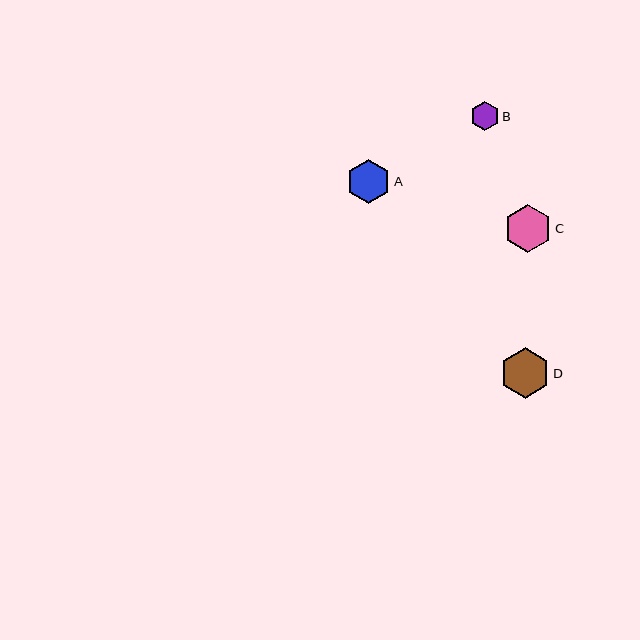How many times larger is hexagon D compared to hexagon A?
Hexagon D is approximately 1.1 times the size of hexagon A.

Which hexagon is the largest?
Hexagon D is the largest with a size of approximately 50 pixels.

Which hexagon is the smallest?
Hexagon B is the smallest with a size of approximately 29 pixels.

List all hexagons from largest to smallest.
From largest to smallest: D, C, A, B.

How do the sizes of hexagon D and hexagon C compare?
Hexagon D and hexagon C are approximately the same size.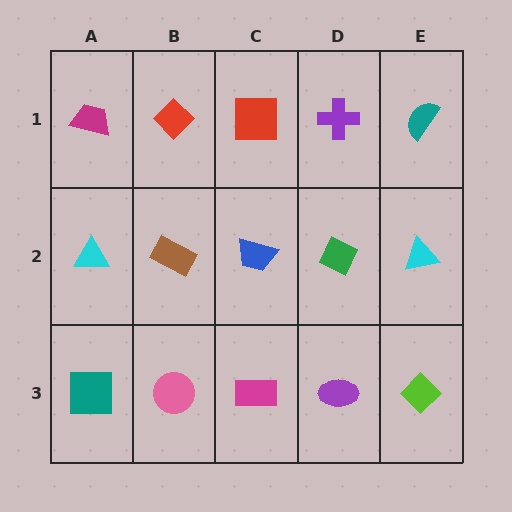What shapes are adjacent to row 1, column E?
A cyan triangle (row 2, column E), a purple cross (row 1, column D).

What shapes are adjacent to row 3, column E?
A cyan triangle (row 2, column E), a purple ellipse (row 3, column D).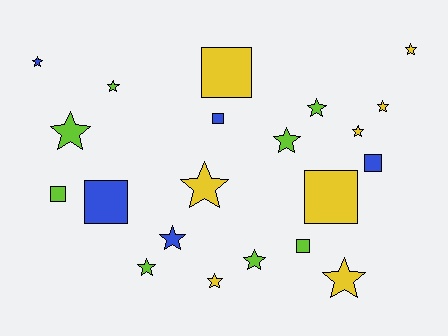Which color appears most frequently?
Yellow, with 8 objects.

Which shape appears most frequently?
Star, with 14 objects.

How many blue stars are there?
There are 2 blue stars.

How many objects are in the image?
There are 21 objects.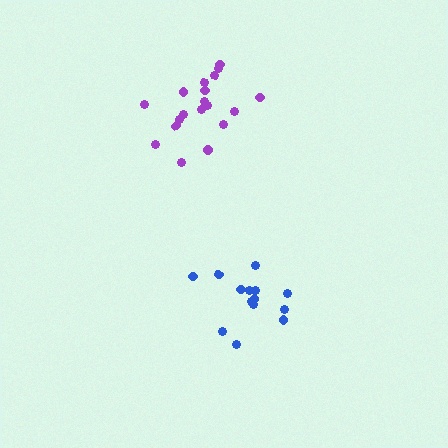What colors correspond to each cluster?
The clusters are colored: purple, blue.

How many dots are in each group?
Group 1: 19 dots, Group 2: 15 dots (34 total).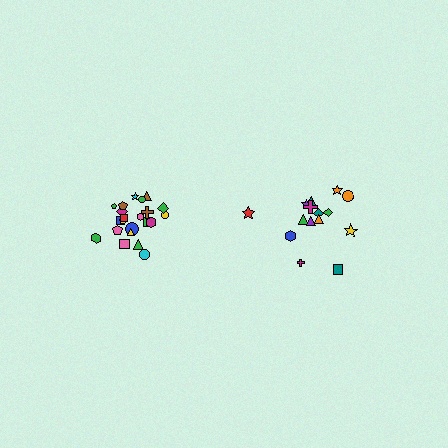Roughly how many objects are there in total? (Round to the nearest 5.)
Roughly 35 objects in total.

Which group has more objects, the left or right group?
The left group.